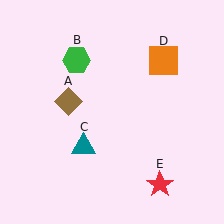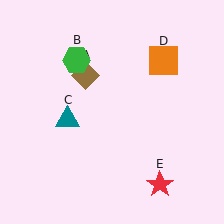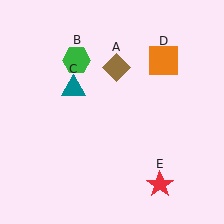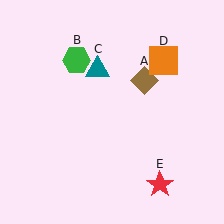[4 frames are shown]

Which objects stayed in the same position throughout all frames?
Green hexagon (object B) and orange square (object D) and red star (object E) remained stationary.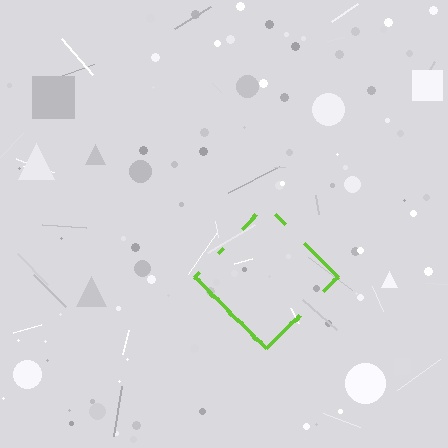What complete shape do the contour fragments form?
The contour fragments form a diamond.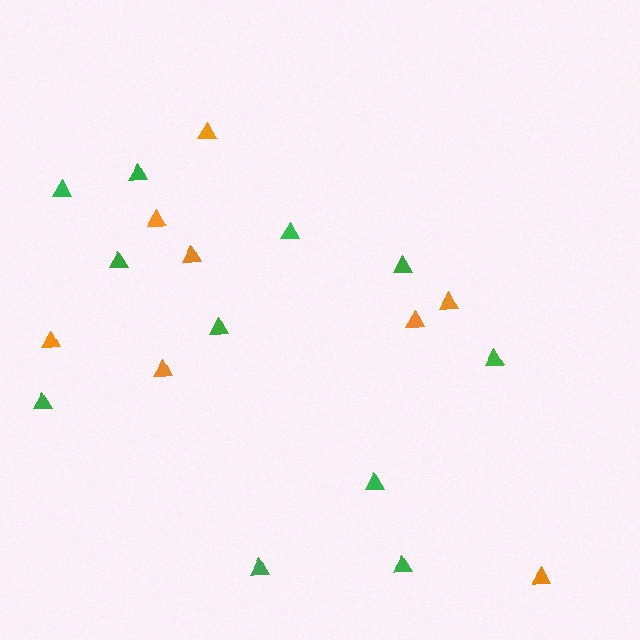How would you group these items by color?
There are 2 groups: one group of green triangles (11) and one group of orange triangles (8).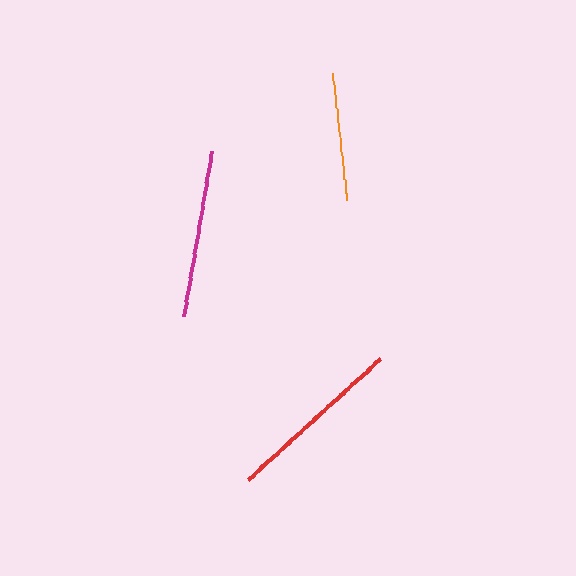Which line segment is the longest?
The red line is the longest at approximately 179 pixels.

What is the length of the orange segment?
The orange segment is approximately 128 pixels long.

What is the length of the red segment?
The red segment is approximately 179 pixels long.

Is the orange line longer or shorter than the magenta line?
The magenta line is longer than the orange line.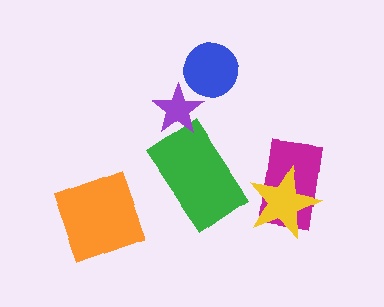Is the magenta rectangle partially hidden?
Yes, it is partially covered by another shape.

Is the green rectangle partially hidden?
No, no other shape covers it.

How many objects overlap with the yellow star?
1 object overlaps with the yellow star.